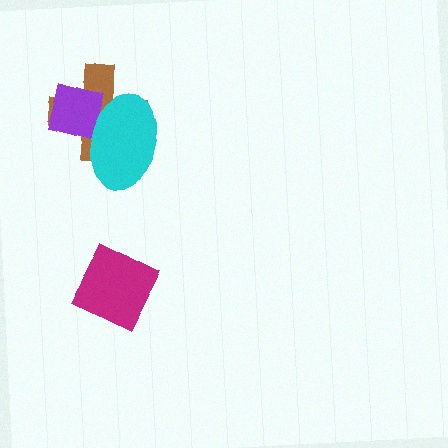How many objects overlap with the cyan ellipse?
2 objects overlap with the cyan ellipse.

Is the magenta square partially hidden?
No, no other shape covers it.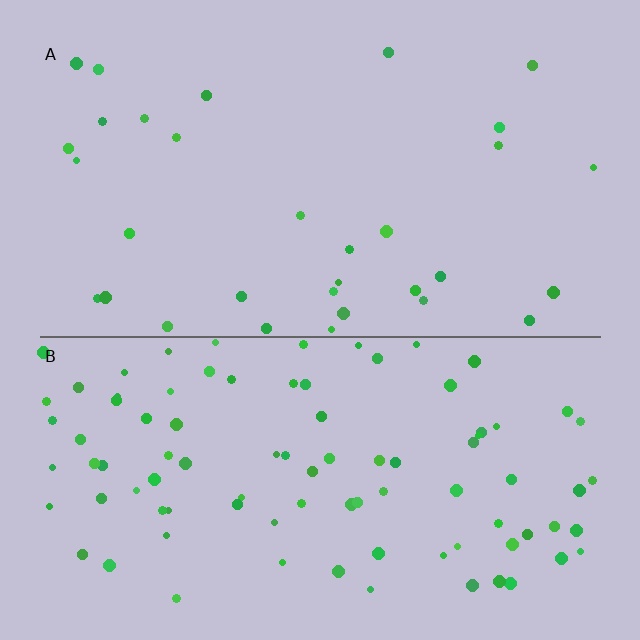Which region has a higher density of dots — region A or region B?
B (the bottom).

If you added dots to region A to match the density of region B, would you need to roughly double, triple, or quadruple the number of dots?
Approximately triple.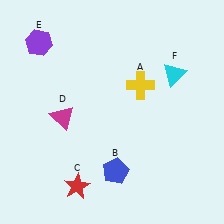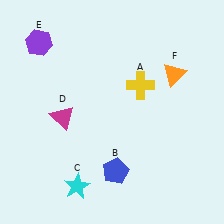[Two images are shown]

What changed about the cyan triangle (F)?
In Image 1, F is cyan. In Image 2, it changed to orange.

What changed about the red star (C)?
In Image 1, C is red. In Image 2, it changed to cyan.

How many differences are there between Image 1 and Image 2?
There are 2 differences between the two images.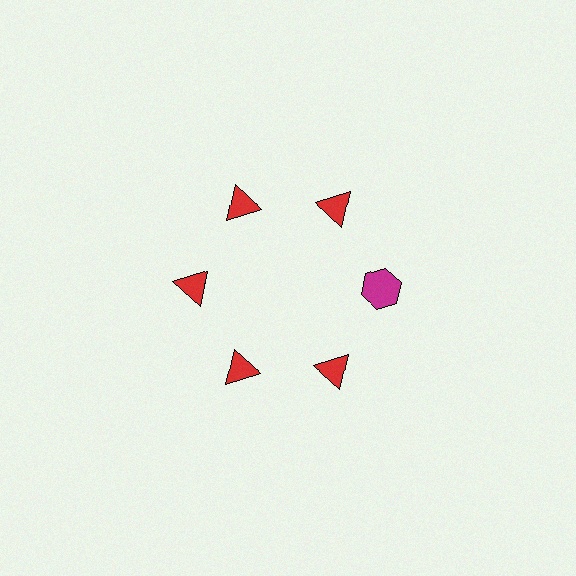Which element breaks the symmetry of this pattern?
The magenta hexagon at roughly the 3 o'clock position breaks the symmetry. All other shapes are red triangles.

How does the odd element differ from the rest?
It differs in both color (magenta instead of red) and shape (hexagon instead of triangle).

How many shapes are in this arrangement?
There are 6 shapes arranged in a ring pattern.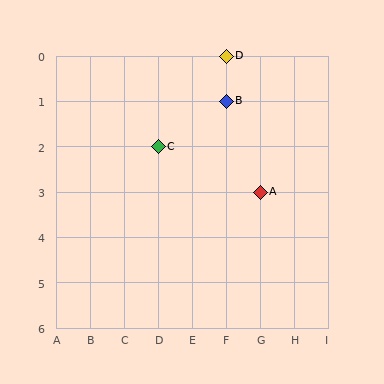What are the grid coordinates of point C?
Point C is at grid coordinates (D, 2).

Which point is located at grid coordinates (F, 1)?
Point B is at (F, 1).